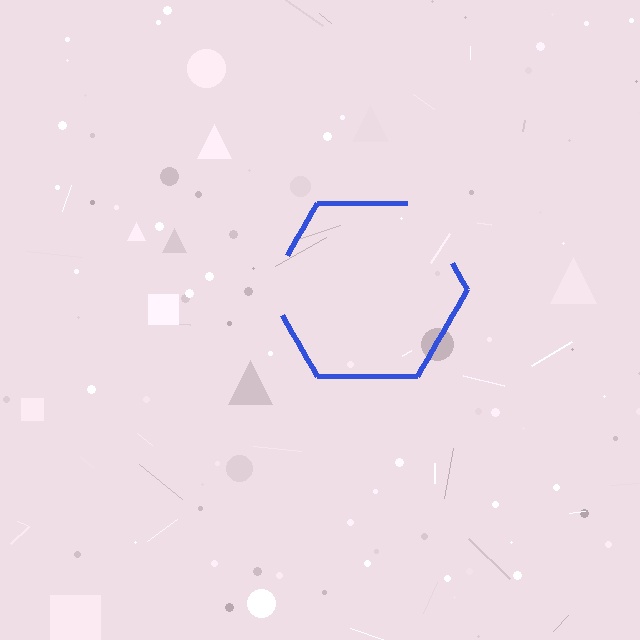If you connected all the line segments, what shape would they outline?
They would outline a hexagon.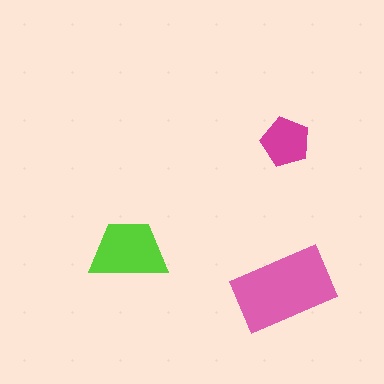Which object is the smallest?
The magenta pentagon.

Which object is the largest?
The pink rectangle.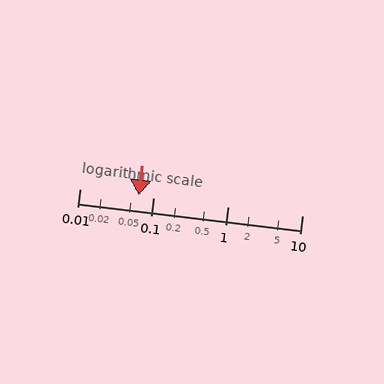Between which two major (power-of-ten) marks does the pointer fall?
The pointer is between 0.01 and 0.1.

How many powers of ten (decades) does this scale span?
The scale spans 3 decades, from 0.01 to 10.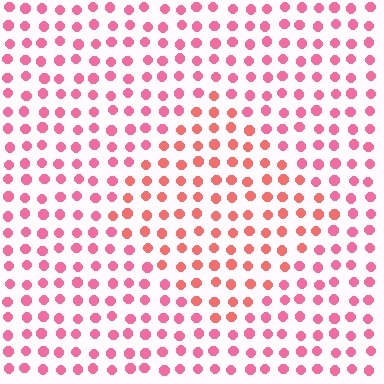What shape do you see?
I see a diamond.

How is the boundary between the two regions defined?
The boundary is defined purely by a slight shift in hue (about 24 degrees). Spacing, size, and orientation are identical on both sides.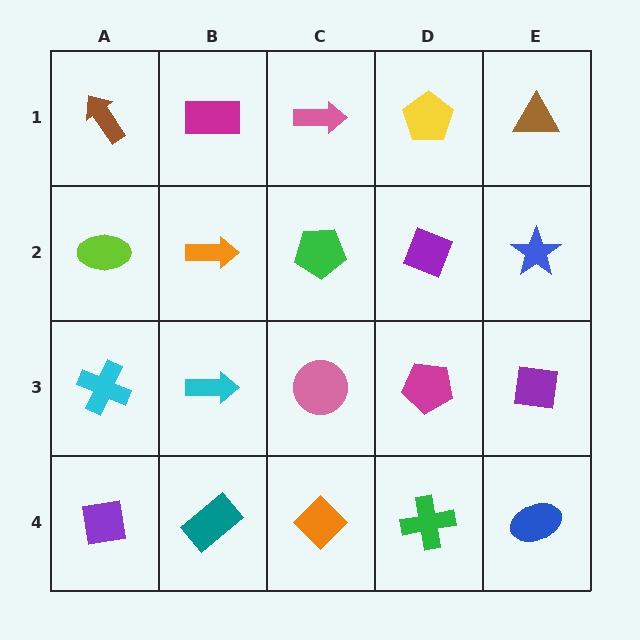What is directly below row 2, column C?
A pink circle.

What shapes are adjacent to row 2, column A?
A brown arrow (row 1, column A), a cyan cross (row 3, column A), an orange arrow (row 2, column B).